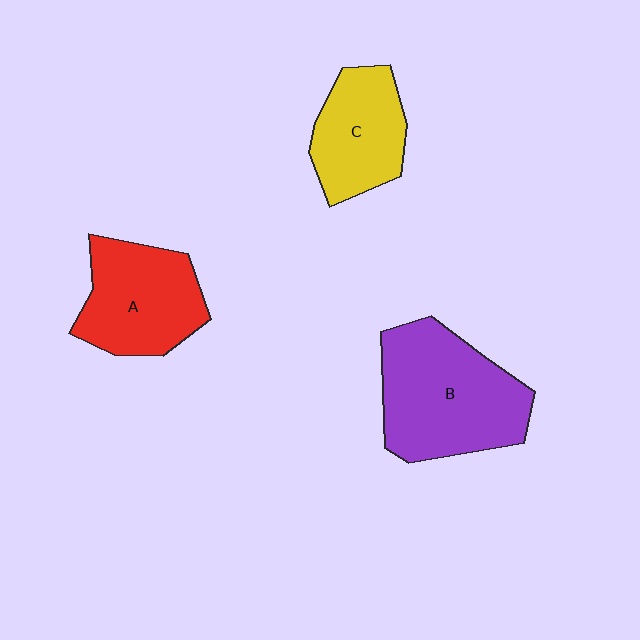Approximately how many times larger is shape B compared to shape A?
Approximately 1.4 times.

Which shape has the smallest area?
Shape C (yellow).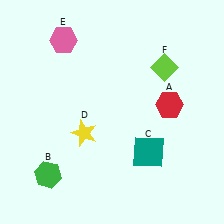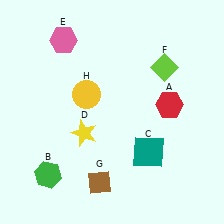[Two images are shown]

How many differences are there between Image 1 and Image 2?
There are 2 differences between the two images.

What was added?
A brown diamond (G), a yellow circle (H) were added in Image 2.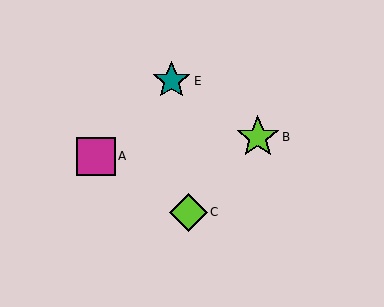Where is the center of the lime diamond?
The center of the lime diamond is at (189, 212).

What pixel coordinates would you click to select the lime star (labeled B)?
Click at (258, 137) to select the lime star B.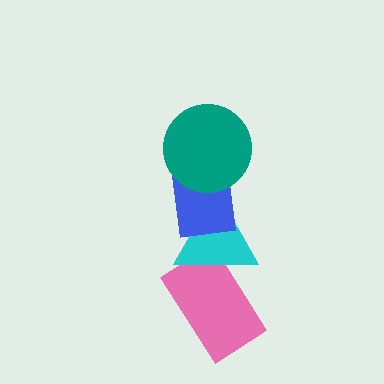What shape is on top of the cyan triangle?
The blue rectangle is on top of the cyan triangle.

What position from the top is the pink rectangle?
The pink rectangle is 4th from the top.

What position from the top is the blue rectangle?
The blue rectangle is 2nd from the top.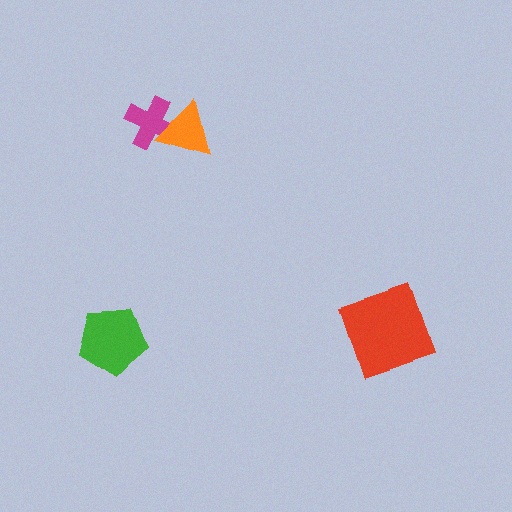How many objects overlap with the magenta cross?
1 object overlaps with the magenta cross.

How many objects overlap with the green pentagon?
0 objects overlap with the green pentagon.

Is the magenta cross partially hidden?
Yes, it is partially covered by another shape.